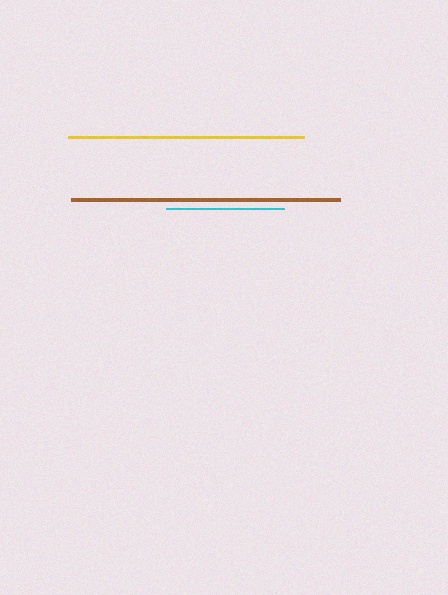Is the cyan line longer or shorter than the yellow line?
The yellow line is longer than the cyan line.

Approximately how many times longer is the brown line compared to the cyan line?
The brown line is approximately 2.3 times the length of the cyan line.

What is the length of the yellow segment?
The yellow segment is approximately 236 pixels long.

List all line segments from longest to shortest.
From longest to shortest: brown, yellow, cyan.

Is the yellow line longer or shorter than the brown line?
The brown line is longer than the yellow line.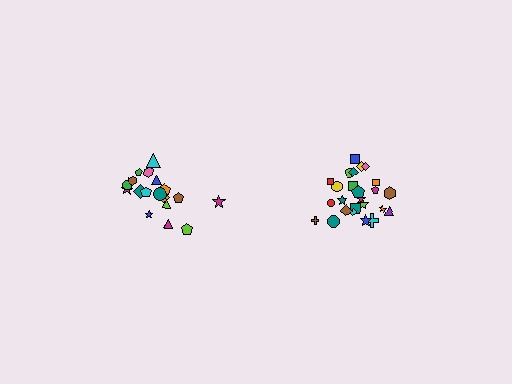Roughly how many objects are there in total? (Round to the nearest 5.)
Roughly 45 objects in total.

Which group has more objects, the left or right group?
The right group.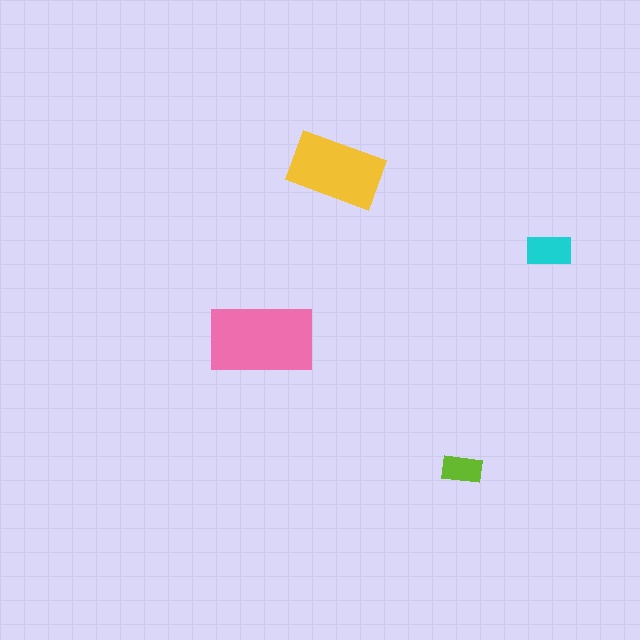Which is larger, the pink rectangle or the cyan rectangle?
The pink one.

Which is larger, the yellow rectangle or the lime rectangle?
The yellow one.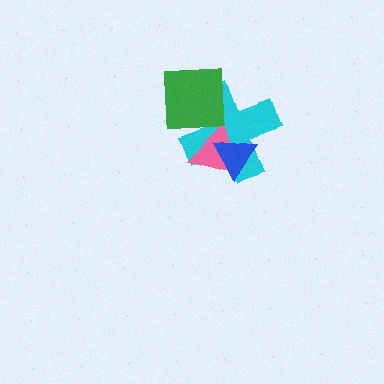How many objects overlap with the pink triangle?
2 objects overlap with the pink triangle.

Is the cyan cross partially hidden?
Yes, it is partially covered by another shape.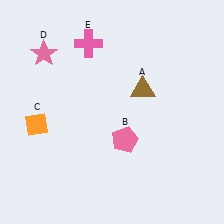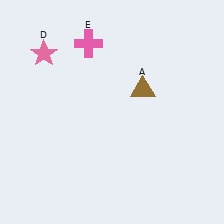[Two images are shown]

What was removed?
The orange diamond (C), the pink pentagon (B) were removed in Image 2.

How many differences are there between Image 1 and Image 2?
There are 2 differences between the two images.